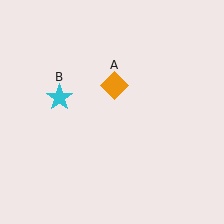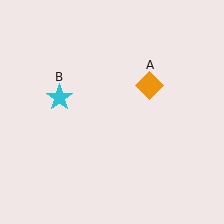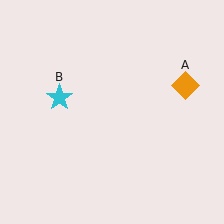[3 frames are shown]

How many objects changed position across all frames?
1 object changed position: orange diamond (object A).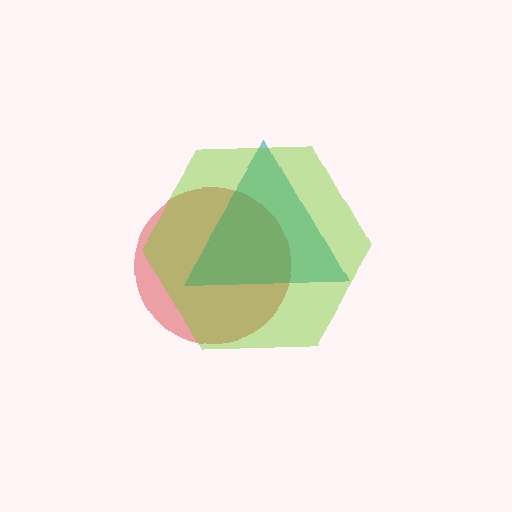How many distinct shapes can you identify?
There are 3 distinct shapes: a red circle, a teal triangle, a lime hexagon.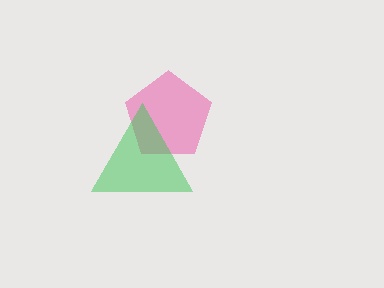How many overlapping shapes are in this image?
There are 2 overlapping shapes in the image.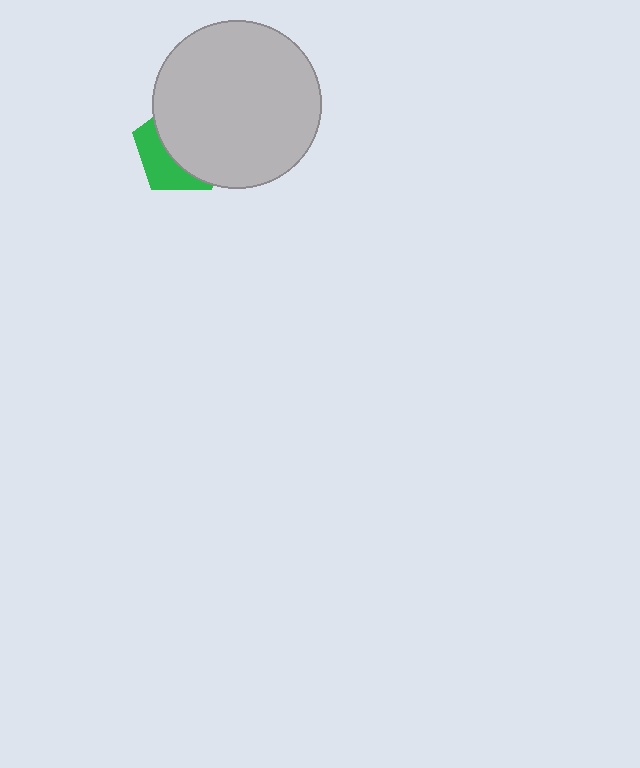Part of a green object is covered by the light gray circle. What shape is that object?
It is a pentagon.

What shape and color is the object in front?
The object in front is a light gray circle.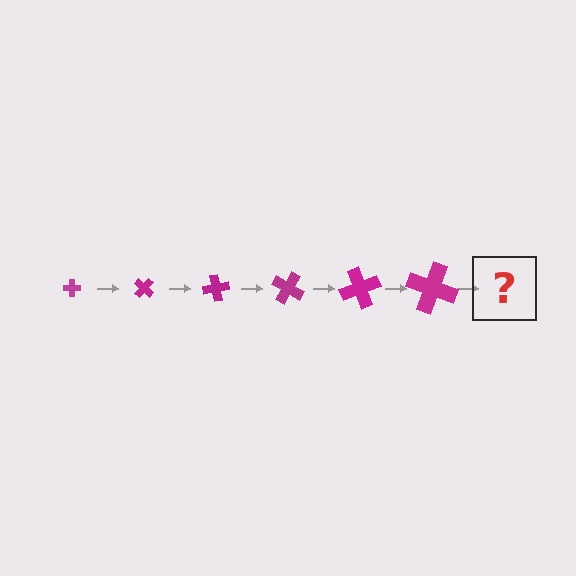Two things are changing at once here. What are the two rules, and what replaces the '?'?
The two rules are that the cross grows larger each step and it rotates 40 degrees each step. The '?' should be a cross, larger than the previous one and rotated 240 degrees from the start.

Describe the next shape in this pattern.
It should be a cross, larger than the previous one and rotated 240 degrees from the start.